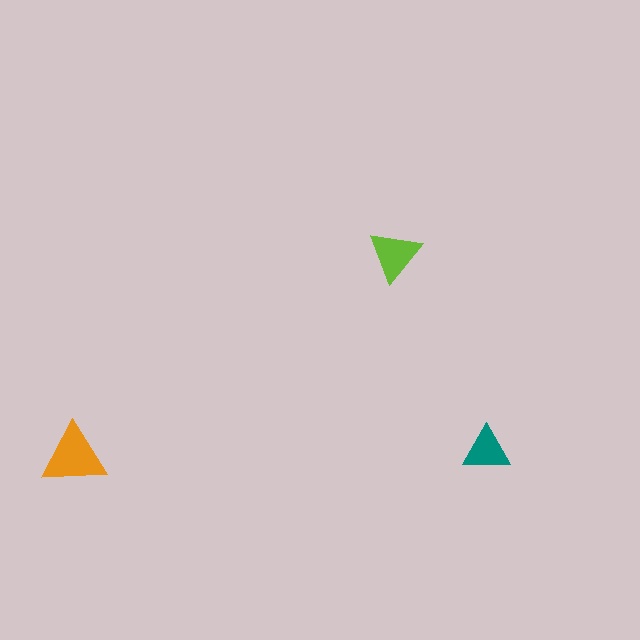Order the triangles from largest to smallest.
the orange one, the lime one, the teal one.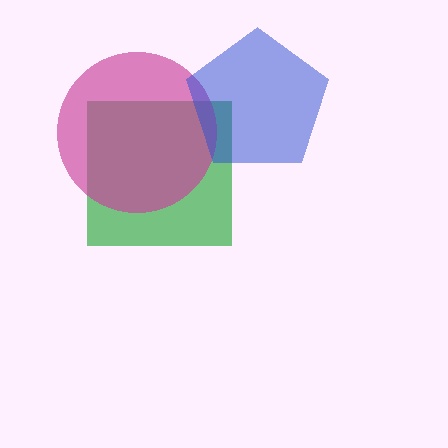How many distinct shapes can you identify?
There are 3 distinct shapes: a green square, a magenta circle, a blue pentagon.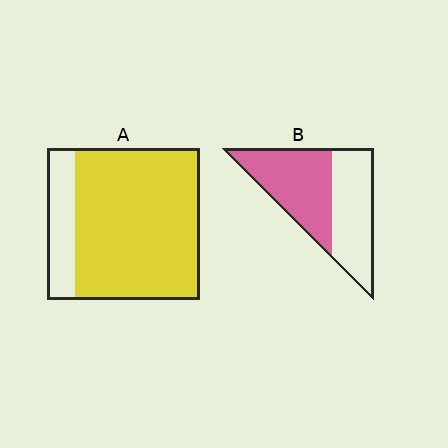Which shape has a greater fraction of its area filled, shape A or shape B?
Shape A.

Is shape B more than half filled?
Roughly half.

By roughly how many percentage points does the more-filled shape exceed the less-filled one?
By roughly 30 percentage points (A over B).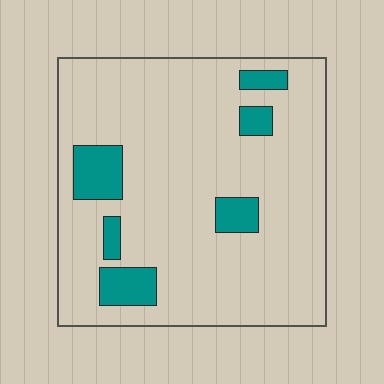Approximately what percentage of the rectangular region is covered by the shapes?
Approximately 15%.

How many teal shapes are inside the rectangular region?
6.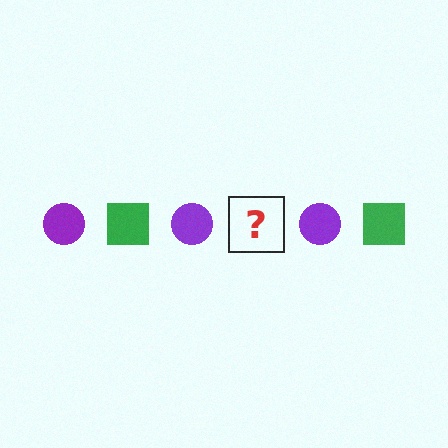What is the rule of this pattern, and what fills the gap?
The rule is that the pattern alternates between purple circle and green square. The gap should be filled with a green square.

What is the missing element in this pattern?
The missing element is a green square.